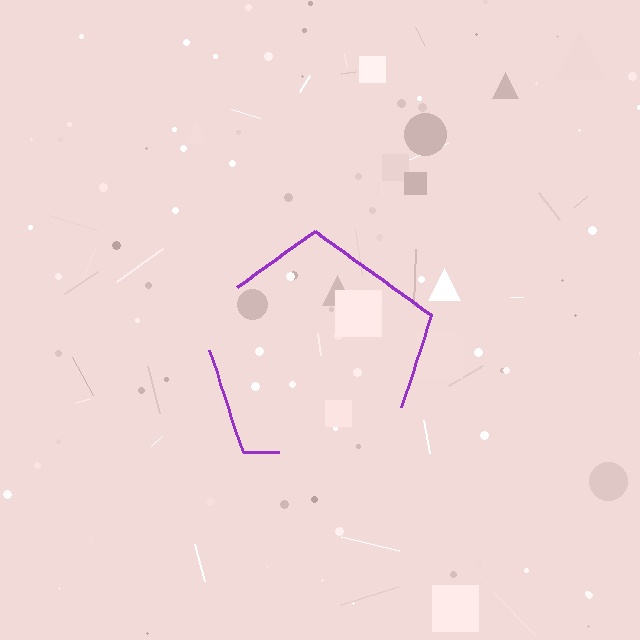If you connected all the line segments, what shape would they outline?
They would outline a pentagon.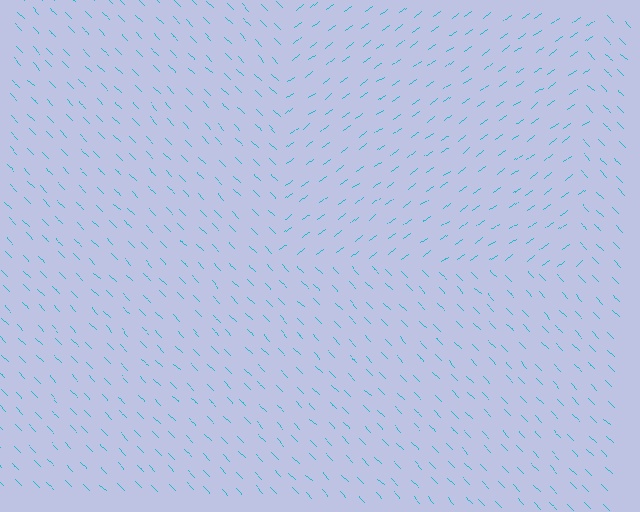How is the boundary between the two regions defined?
The boundary is defined purely by a change in line orientation (approximately 82 degrees difference). All lines are the same color and thickness.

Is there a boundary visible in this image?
Yes, there is a texture boundary formed by a change in line orientation.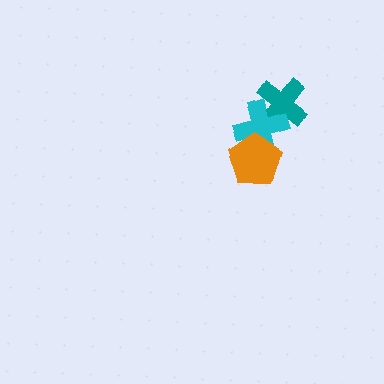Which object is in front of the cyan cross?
The orange pentagon is in front of the cyan cross.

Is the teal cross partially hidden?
Yes, it is partially covered by another shape.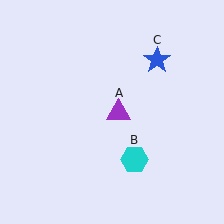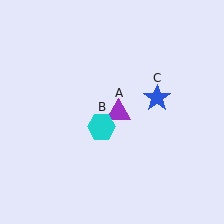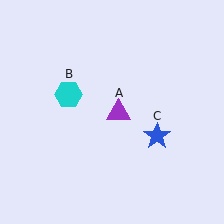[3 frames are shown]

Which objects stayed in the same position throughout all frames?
Purple triangle (object A) remained stationary.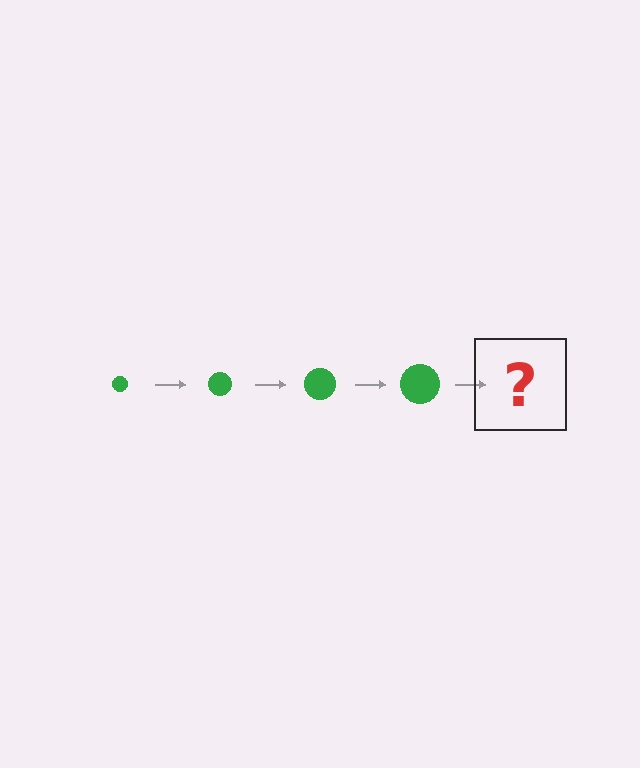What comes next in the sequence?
The next element should be a green circle, larger than the previous one.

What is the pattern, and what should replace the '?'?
The pattern is that the circle gets progressively larger each step. The '?' should be a green circle, larger than the previous one.